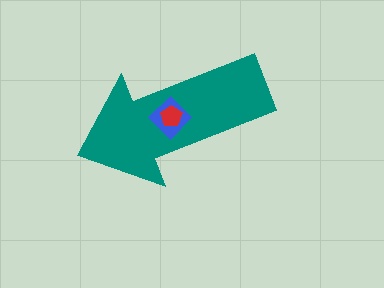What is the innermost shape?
The red pentagon.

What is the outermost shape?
The teal arrow.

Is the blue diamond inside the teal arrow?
Yes.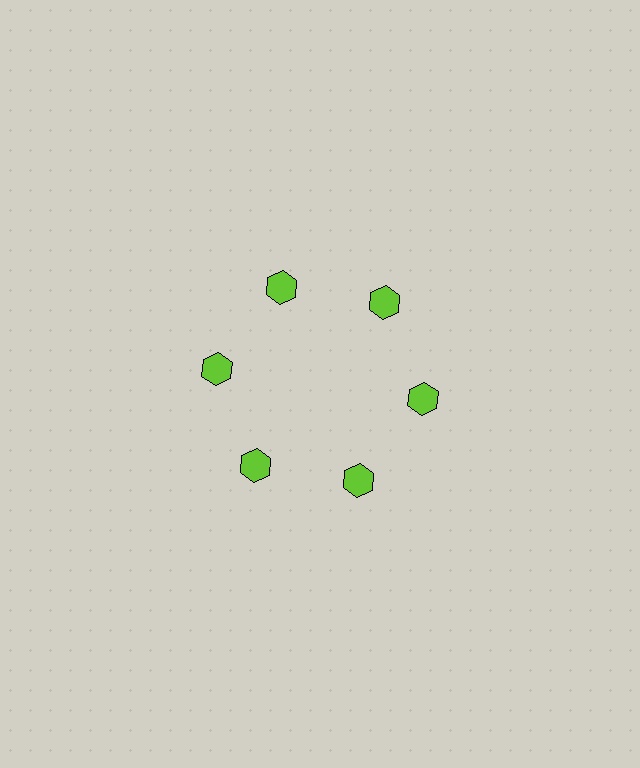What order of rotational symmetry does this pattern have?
This pattern has 6-fold rotational symmetry.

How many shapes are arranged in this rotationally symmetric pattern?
There are 6 shapes, arranged in 6 groups of 1.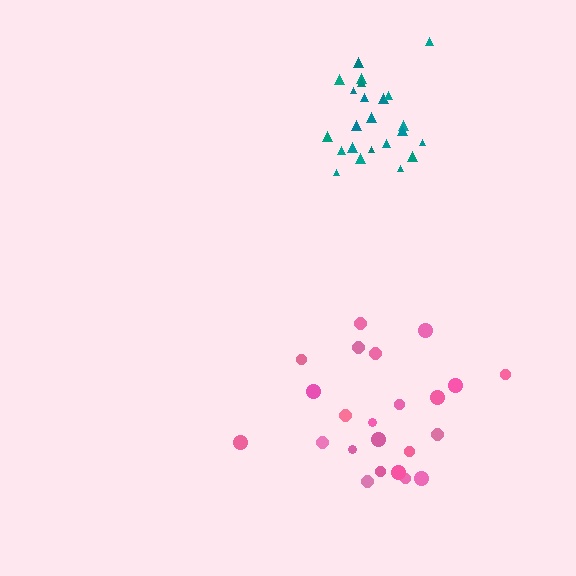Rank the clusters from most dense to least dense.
teal, pink.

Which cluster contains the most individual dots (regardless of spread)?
Pink (24).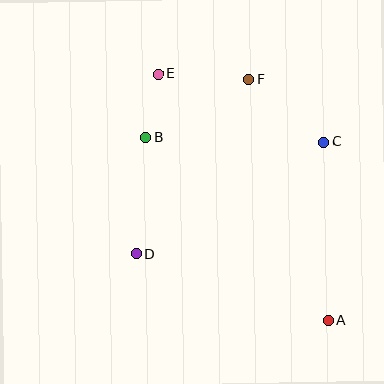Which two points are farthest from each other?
Points A and E are farthest from each other.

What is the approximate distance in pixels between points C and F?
The distance between C and F is approximately 98 pixels.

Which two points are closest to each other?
Points B and E are closest to each other.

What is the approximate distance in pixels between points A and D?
The distance between A and D is approximately 203 pixels.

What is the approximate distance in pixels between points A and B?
The distance between A and B is approximately 259 pixels.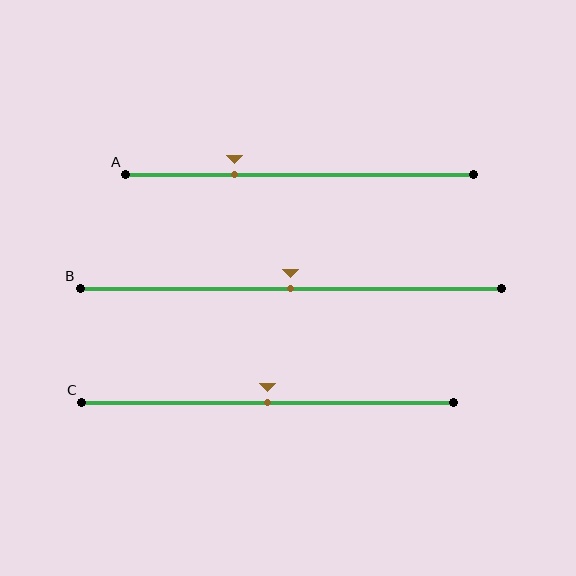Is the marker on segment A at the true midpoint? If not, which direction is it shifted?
No, the marker on segment A is shifted to the left by about 19% of the segment length.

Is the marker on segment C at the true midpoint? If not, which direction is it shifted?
Yes, the marker on segment C is at the true midpoint.